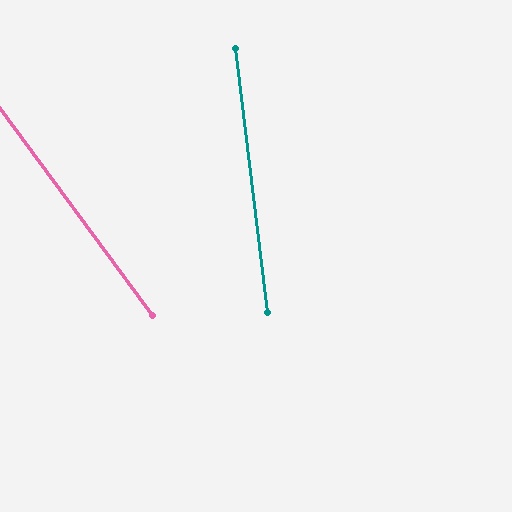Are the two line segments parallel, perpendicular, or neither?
Neither parallel nor perpendicular — they differ by about 29°.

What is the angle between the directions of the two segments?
Approximately 29 degrees.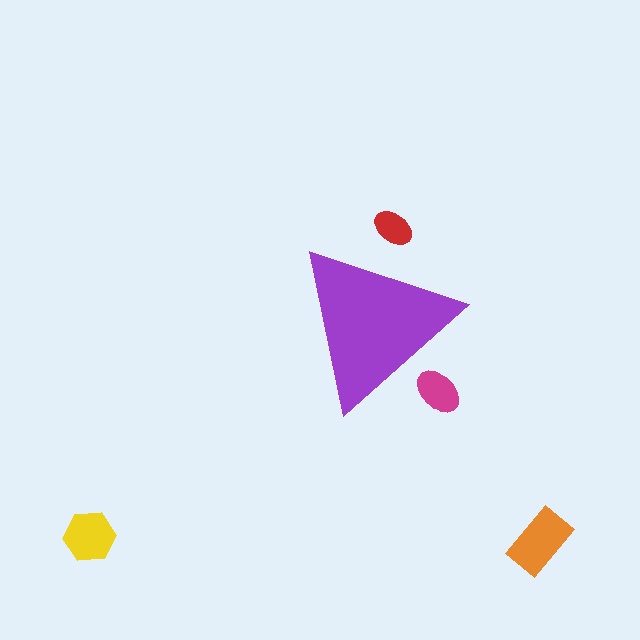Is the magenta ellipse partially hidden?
Yes, the magenta ellipse is partially hidden behind the purple triangle.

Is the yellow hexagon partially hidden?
No, the yellow hexagon is fully visible.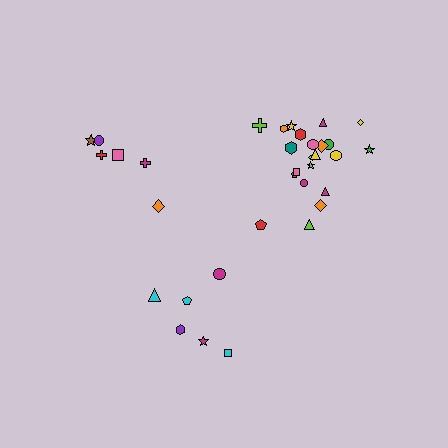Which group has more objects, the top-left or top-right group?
The top-right group.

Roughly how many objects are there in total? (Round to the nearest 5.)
Roughly 35 objects in total.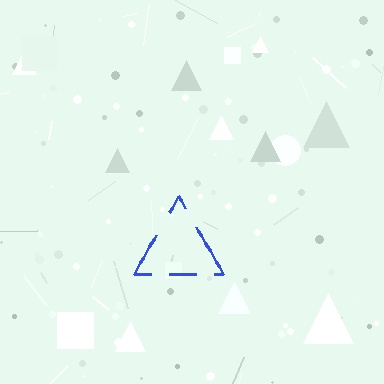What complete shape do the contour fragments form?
The contour fragments form a triangle.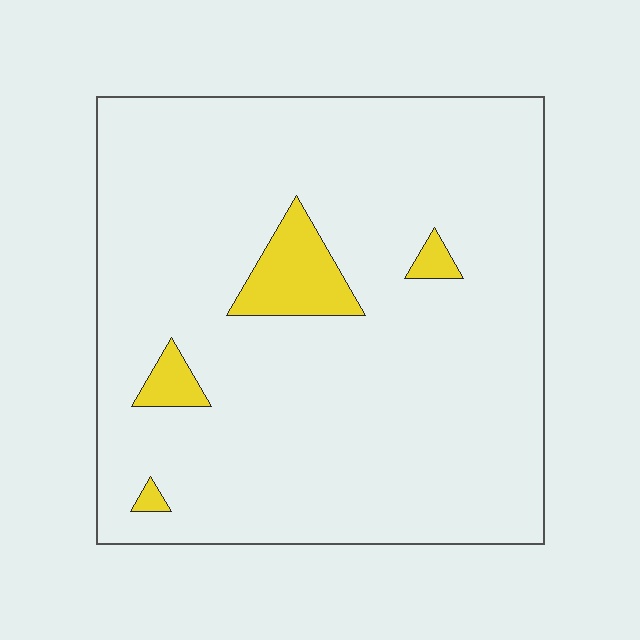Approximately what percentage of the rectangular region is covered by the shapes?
Approximately 5%.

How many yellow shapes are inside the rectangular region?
4.